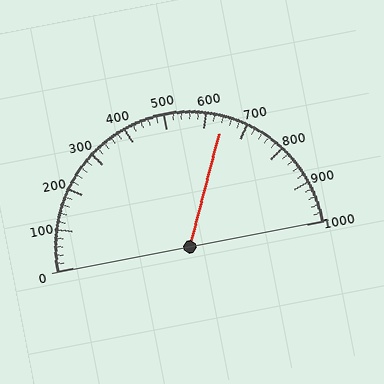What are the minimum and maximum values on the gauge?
The gauge ranges from 0 to 1000.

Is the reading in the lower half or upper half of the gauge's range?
The reading is in the upper half of the range (0 to 1000).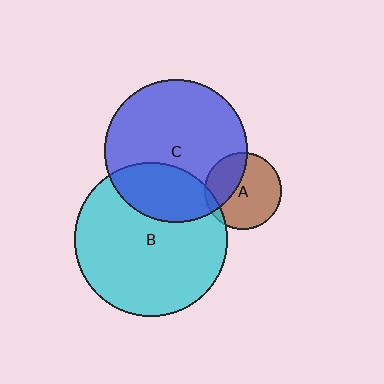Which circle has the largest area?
Circle B (cyan).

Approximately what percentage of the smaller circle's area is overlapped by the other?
Approximately 30%.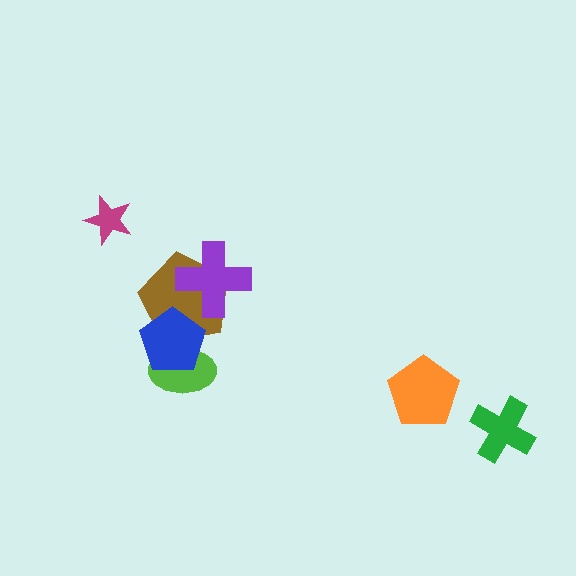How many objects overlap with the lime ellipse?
2 objects overlap with the lime ellipse.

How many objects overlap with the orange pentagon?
0 objects overlap with the orange pentagon.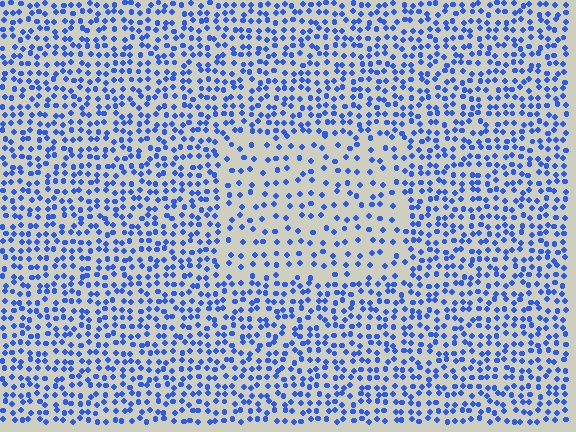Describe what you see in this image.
The image contains small blue elements arranged at two different densities. A rectangle-shaped region is visible where the elements are less densely packed than the surrounding area.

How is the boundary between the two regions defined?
The boundary is defined by a change in element density (approximately 1.9x ratio). All elements are the same color, size, and shape.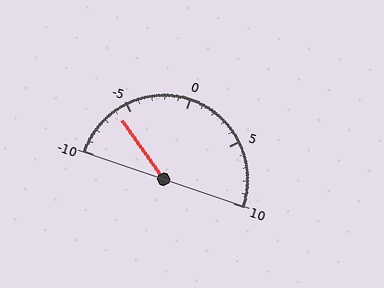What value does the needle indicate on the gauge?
The needle indicates approximately -6.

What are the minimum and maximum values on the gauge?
The gauge ranges from -10 to 10.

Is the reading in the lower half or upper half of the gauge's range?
The reading is in the lower half of the range (-10 to 10).